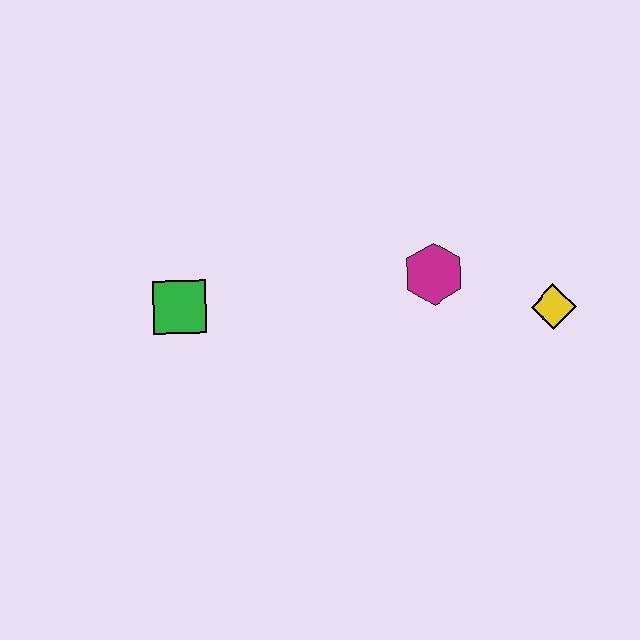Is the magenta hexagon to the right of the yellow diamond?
No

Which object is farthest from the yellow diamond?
The green square is farthest from the yellow diamond.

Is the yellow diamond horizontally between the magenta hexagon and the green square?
No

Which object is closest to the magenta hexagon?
The yellow diamond is closest to the magenta hexagon.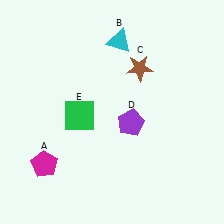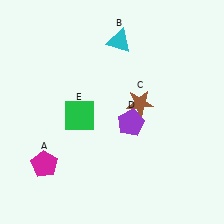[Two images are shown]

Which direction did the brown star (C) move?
The brown star (C) moved down.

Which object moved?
The brown star (C) moved down.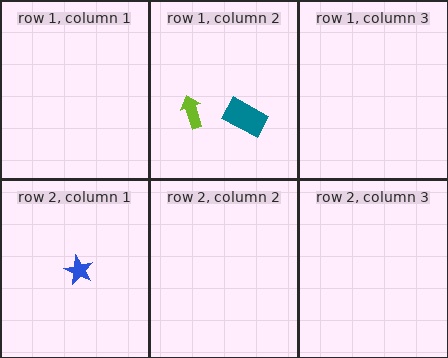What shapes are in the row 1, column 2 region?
The teal rectangle, the lime arrow.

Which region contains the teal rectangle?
The row 1, column 2 region.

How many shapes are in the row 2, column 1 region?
1.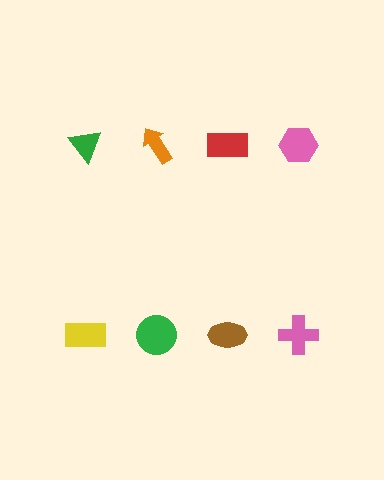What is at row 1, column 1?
A green triangle.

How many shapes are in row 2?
4 shapes.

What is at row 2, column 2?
A green circle.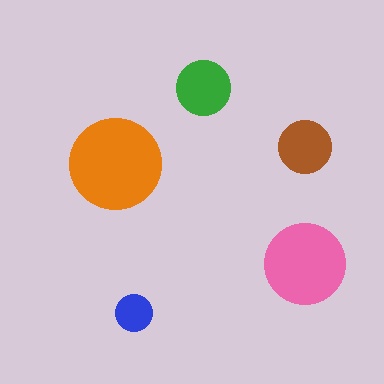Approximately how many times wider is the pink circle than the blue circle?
About 2 times wider.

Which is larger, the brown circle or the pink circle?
The pink one.